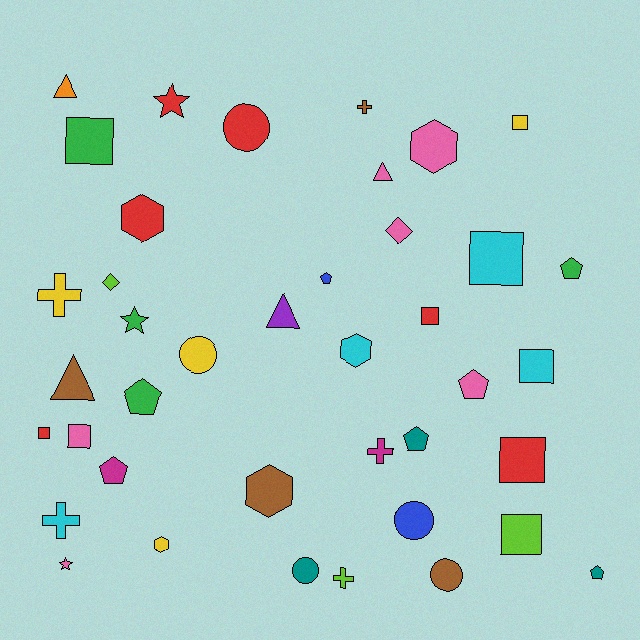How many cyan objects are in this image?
There are 4 cyan objects.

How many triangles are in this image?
There are 4 triangles.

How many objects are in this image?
There are 40 objects.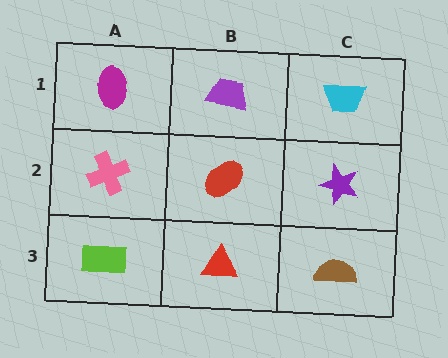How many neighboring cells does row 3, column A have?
2.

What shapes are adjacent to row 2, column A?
A magenta ellipse (row 1, column A), a lime rectangle (row 3, column A), a red ellipse (row 2, column B).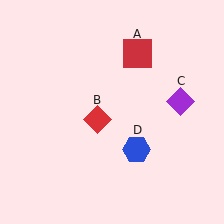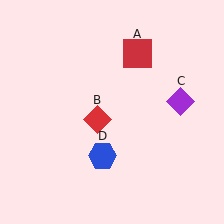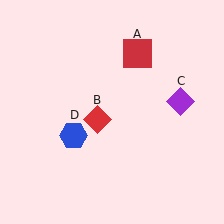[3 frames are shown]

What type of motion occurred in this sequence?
The blue hexagon (object D) rotated clockwise around the center of the scene.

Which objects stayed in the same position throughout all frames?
Red square (object A) and red diamond (object B) and purple diamond (object C) remained stationary.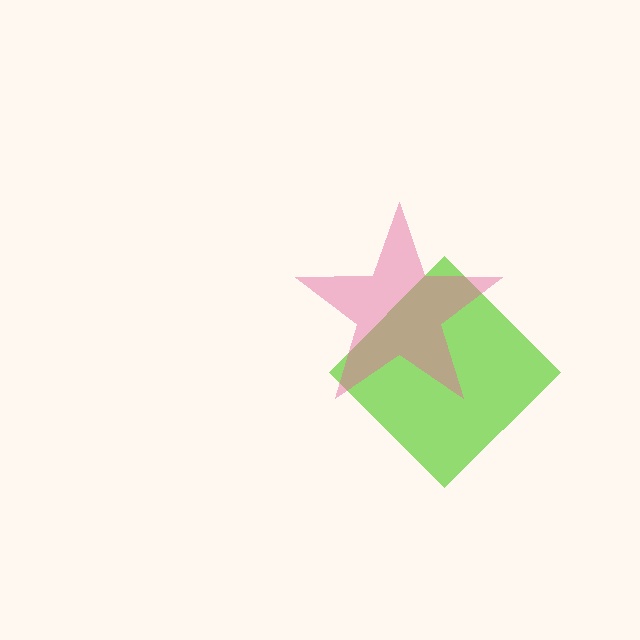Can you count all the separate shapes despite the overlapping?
Yes, there are 2 separate shapes.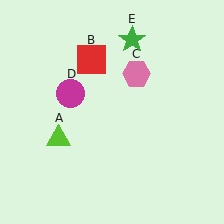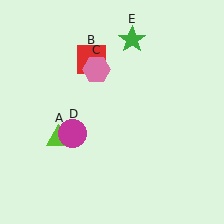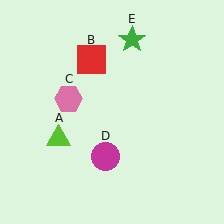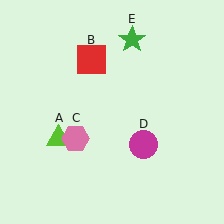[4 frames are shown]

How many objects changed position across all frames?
2 objects changed position: pink hexagon (object C), magenta circle (object D).